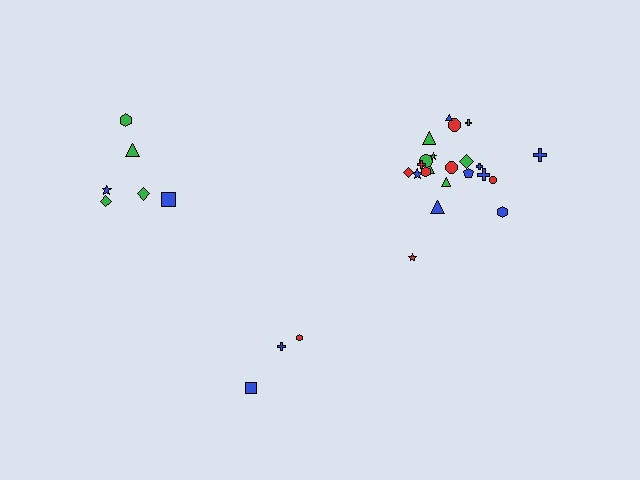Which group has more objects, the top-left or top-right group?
The top-right group.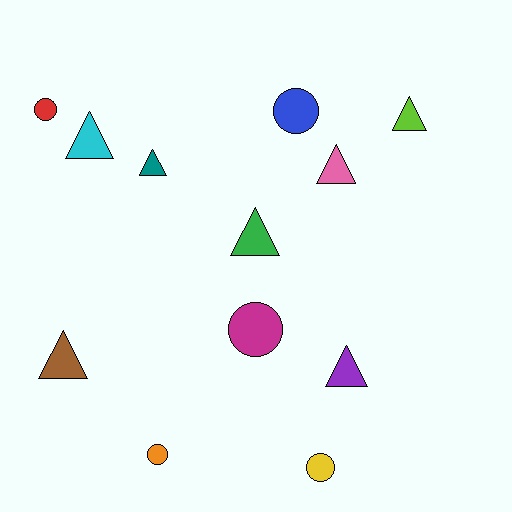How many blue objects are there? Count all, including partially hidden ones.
There is 1 blue object.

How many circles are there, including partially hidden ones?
There are 5 circles.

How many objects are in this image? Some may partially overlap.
There are 12 objects.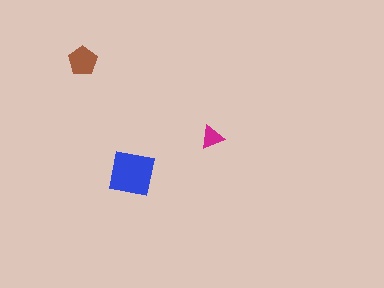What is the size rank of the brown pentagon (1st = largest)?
2nd.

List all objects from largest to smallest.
The blue square, the brown pentagon, the magenta triangle.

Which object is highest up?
The brown pentagon is topmost.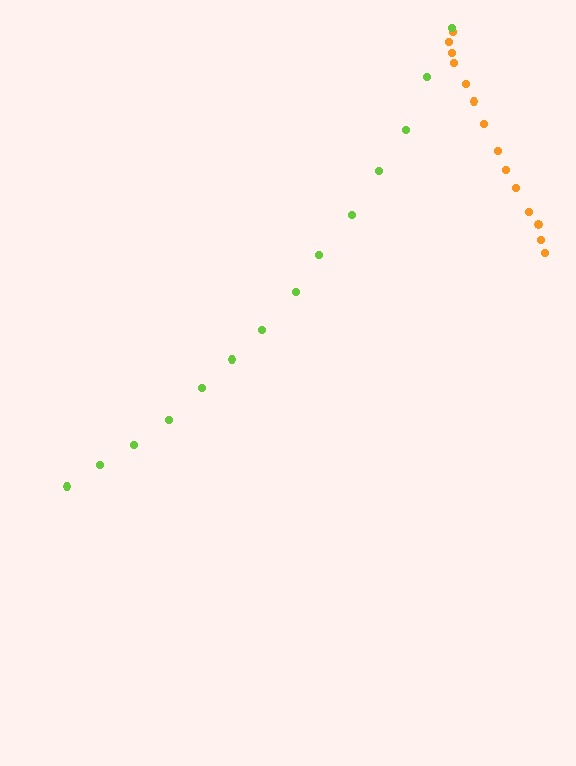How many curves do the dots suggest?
There are 2 distinct paths.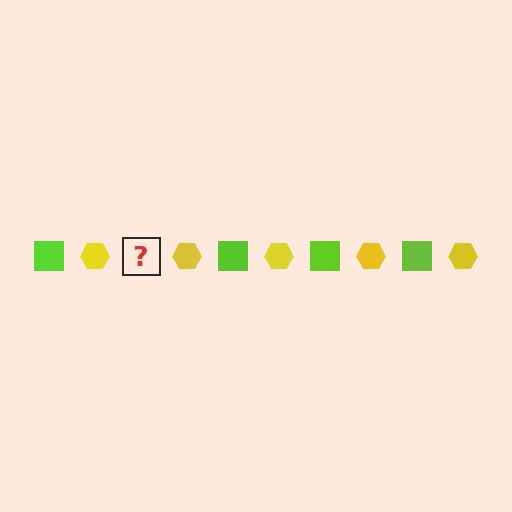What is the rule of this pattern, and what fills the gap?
The rule is that the pattern alternates between lime square and yellow hexagon. The gap should be filled with a lime square.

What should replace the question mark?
The question mark should be replaced with a lime square.